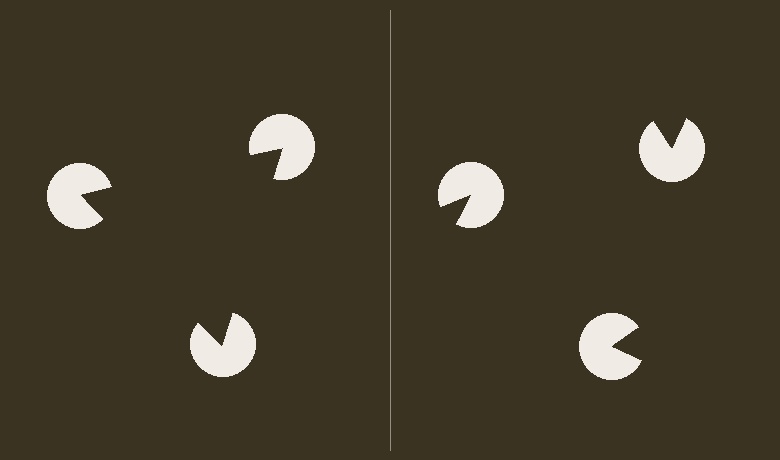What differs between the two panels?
The pac-man discs are positioned identically on both sides; only the wedge orientations differ. On the left they align to a triangle; on the right they are misaligned.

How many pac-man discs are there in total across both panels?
6 — 3 on each side.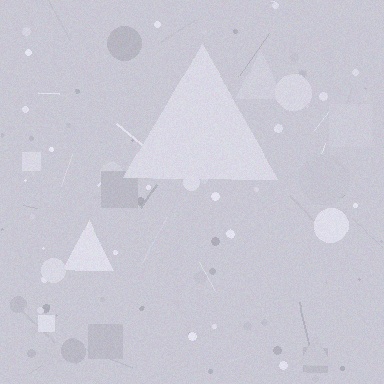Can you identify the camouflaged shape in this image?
The camouflaged shape is a triangle.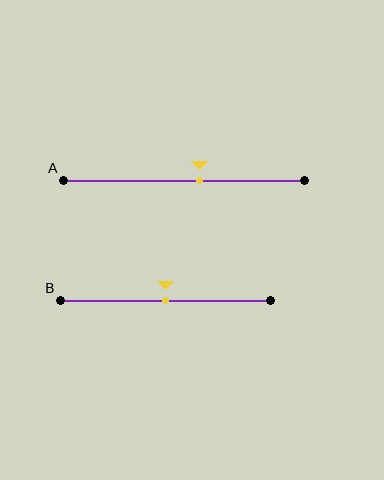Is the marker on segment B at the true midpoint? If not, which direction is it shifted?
Yes, the marker on segment B is at the true midpoint.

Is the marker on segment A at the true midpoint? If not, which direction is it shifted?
No, the marker on segment A is shifted to the right by about 7% of the segment length.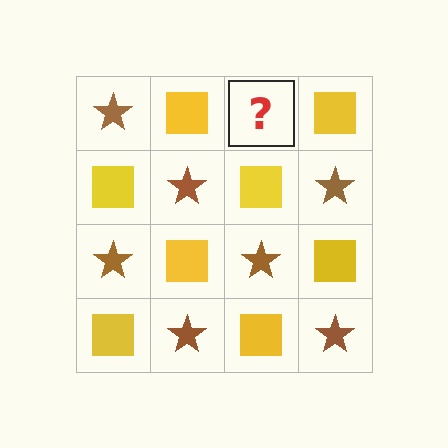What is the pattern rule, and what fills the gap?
The rule is that it alternates brown star and yellow square in a checkerboard pattern. The gap should be filled with a brown star.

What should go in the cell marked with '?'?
The missing cell should contain a brown star.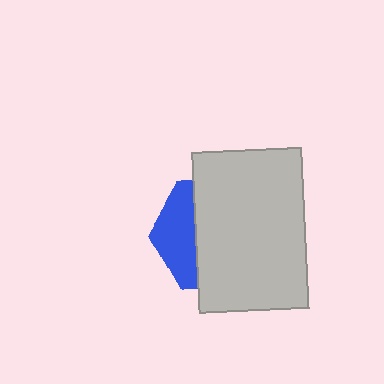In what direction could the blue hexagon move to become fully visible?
The blue hexagon could move left. That would shift it out from behind the light gray rectangle entirely.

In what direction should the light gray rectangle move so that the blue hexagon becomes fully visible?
The light gray rectangle should move right. That is the shortest direction to clear the overlap and leave the blue hexagon fully visible.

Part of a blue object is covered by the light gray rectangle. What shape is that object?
It is a hexagon.